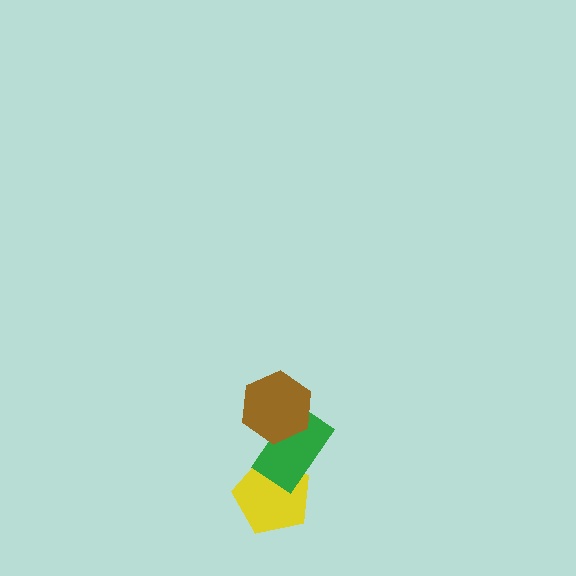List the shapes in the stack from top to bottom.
From top to bottom: the brown hexagon, the green rectangle, the yellow pentagon.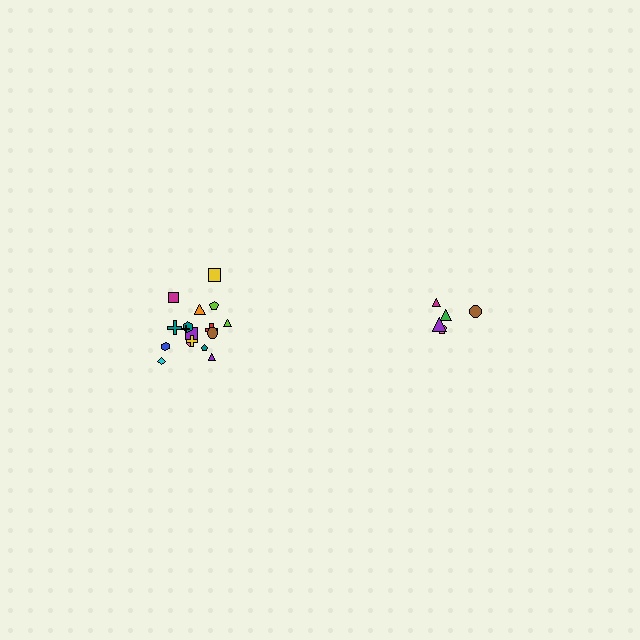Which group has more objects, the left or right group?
The left group.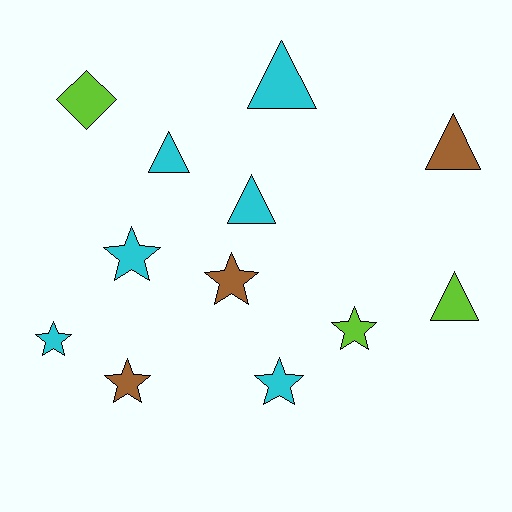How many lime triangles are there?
There is 1 lime triangle.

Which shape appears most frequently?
Star, with 6 objects.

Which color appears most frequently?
Cyan, with 6 objects.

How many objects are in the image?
There are 12 objects.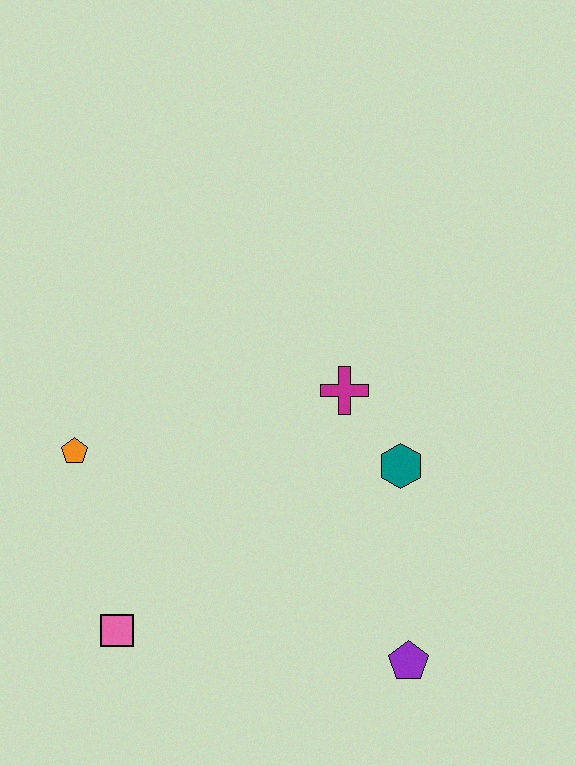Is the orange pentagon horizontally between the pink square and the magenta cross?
No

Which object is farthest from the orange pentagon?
The purple pentagon is farthest from the orange pentagon.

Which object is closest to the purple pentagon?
The teal hexagon is closest to the purple pentagon.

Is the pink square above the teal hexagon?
No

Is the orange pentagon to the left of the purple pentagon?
Yes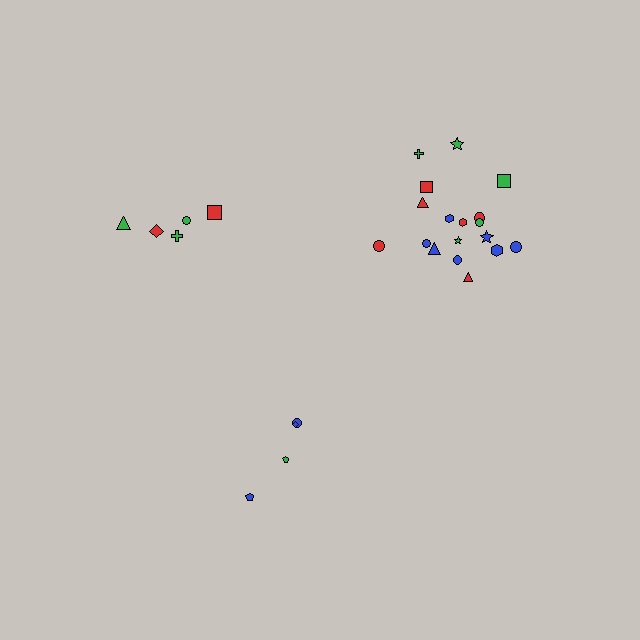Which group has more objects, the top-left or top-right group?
The top-right group.